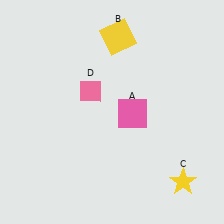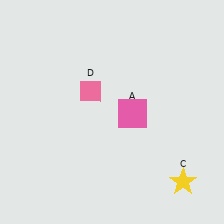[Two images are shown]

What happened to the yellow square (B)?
The yellow square (B) was removed in Image 2. It was in the top-right area of Image 1.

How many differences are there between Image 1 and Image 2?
There is 1 difference between the two images.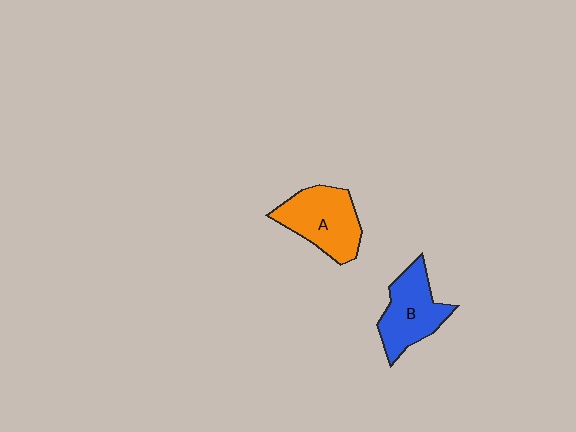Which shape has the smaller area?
Shape B (blue).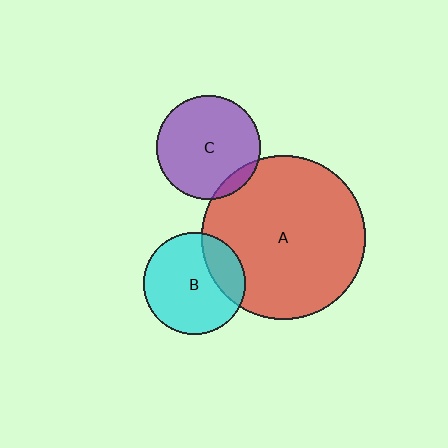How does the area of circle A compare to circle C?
Approximately 2.5 times.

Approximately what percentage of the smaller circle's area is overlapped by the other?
Approximately 25%.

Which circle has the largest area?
Circle A (red).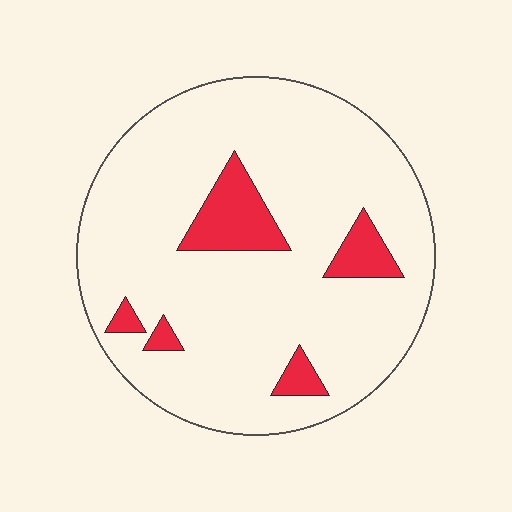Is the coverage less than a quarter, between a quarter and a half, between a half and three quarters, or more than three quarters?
Less than a quarter.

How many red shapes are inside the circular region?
5.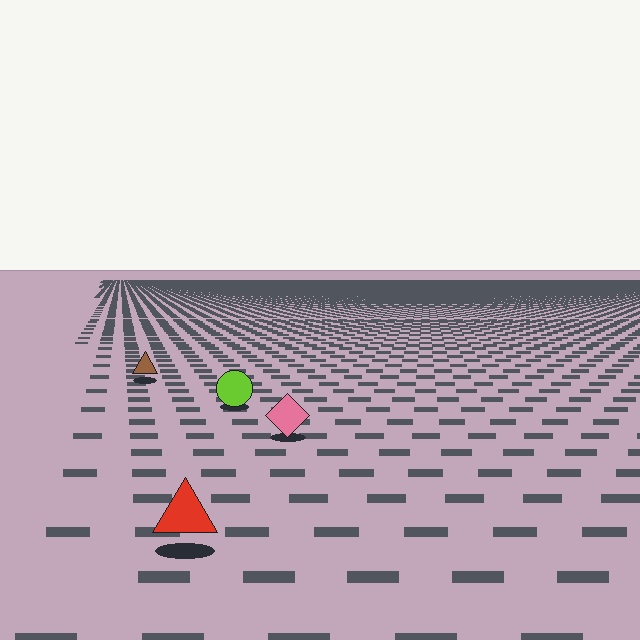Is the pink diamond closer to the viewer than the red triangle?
No. The red triangle is closer — you can tell from the texture gradient: the ground texture is coarser near it.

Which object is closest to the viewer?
The red triangle is closest. The texture marks near it are larger and more spread out.